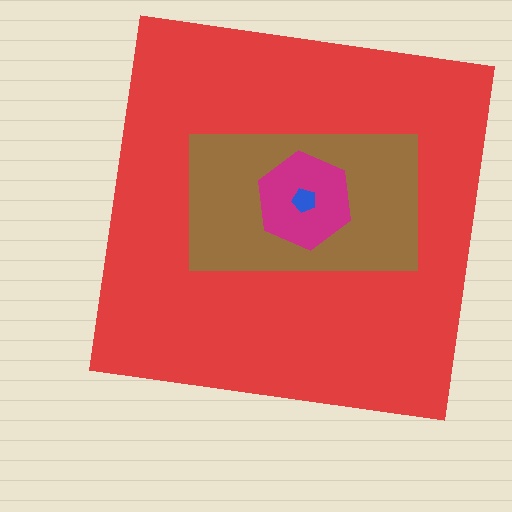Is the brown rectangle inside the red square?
Yes.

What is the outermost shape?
The red square.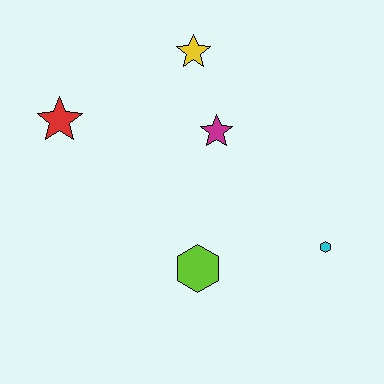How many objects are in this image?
There are 5 objects.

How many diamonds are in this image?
There are no diamonds.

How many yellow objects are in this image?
There is 1 yellow object.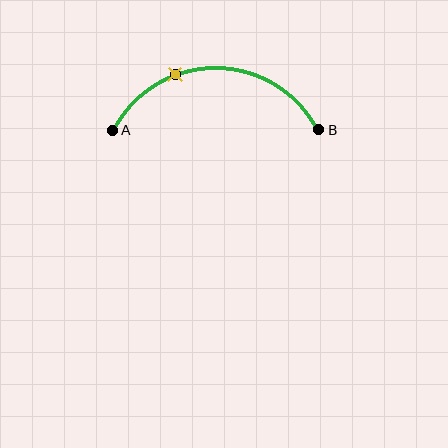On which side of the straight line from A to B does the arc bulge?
The arc bulges above the straight line connecting A and B.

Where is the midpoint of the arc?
The arc midpoint is the point on the curve farthest from the straight line joining A and B. It sits above that line.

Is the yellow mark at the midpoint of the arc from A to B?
No. The yellow mark lies on the arc but is closer to endpoint A. The arc midpoint would be at the point on the curve equidistant along the arc from both A and B.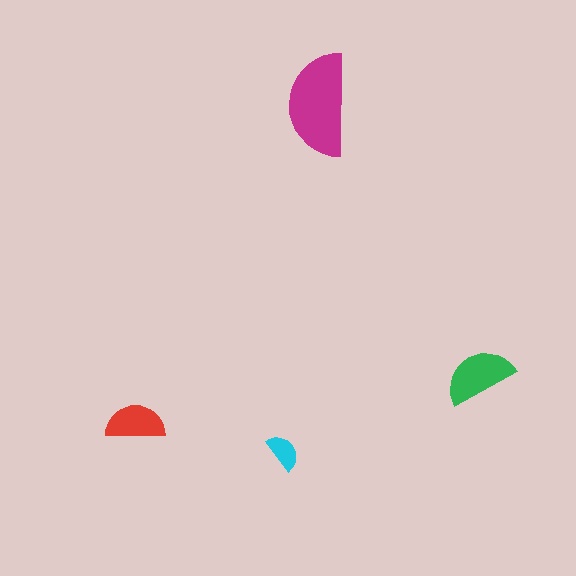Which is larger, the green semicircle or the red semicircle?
The green one.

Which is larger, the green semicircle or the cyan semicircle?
The green one.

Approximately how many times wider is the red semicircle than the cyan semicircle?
About 1.5 times wider.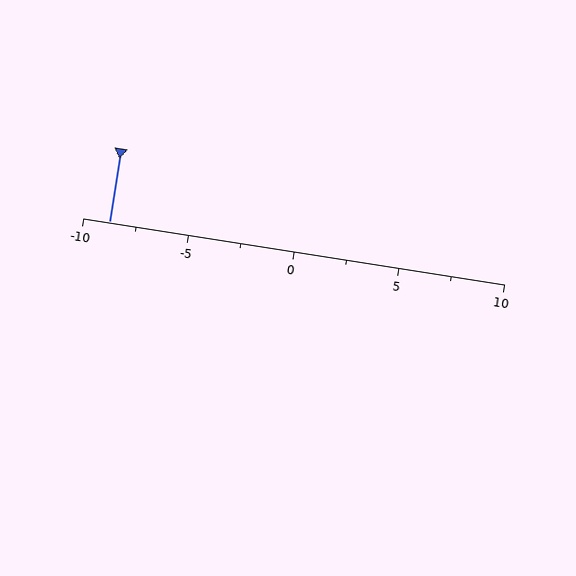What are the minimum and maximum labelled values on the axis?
The axis runs from -10 to 10.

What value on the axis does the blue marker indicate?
The marker indicates approximately -8.8.